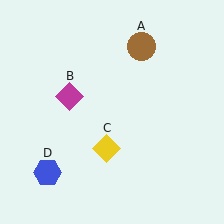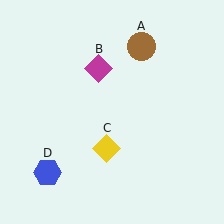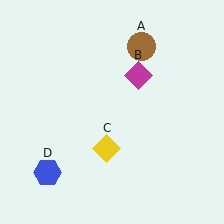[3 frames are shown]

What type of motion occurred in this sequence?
The magenta diamond (object B) rotated clockwise around the center of the scene.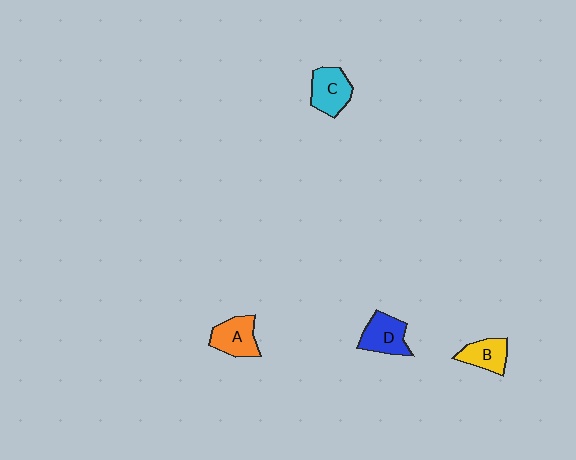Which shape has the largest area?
Shape C (cyan).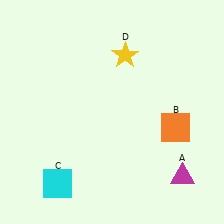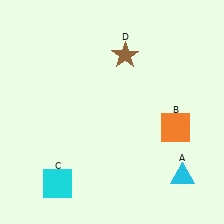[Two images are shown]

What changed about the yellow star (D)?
In Image 1, D is yellow. In Image 2, it changed to brown.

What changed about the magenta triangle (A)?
In Image 1, A is magenta. In Image 2, it changed to cyan.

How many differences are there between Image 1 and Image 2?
There are 2 differences between the two images.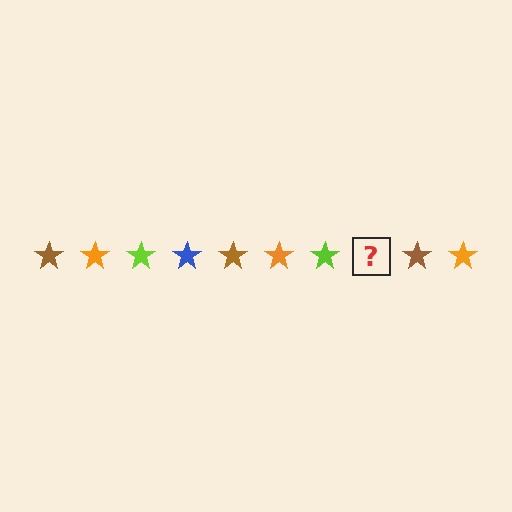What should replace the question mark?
The question mark should be replaced with a blue star.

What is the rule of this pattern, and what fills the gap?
The rule is that the pattern cycles through brown, orange, lime, blue stars. The gap should be filled with a blue star.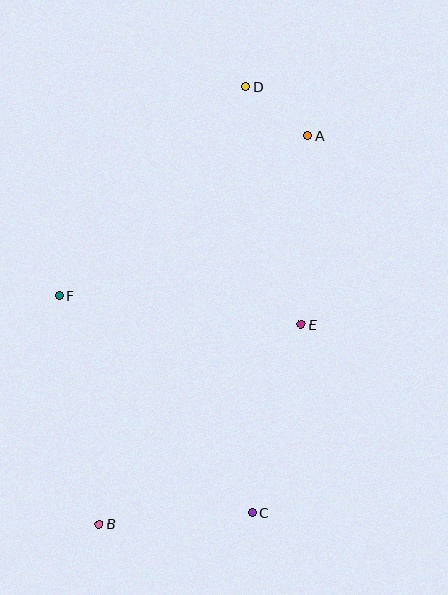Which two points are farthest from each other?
Points B and D are farthest from each other.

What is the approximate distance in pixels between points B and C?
The distance between B and C is approximately 153 pixels.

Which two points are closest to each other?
Points A and D are closest to each other.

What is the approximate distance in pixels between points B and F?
The distance between B and F is approximately 232 pixels.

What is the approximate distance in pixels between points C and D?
The distance between C and D is approximately 425 pixels.